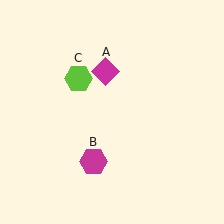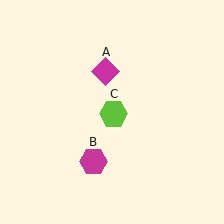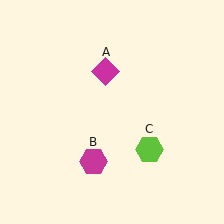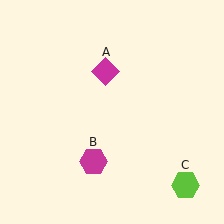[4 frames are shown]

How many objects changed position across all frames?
1 object changed position: lime hexagon (object C).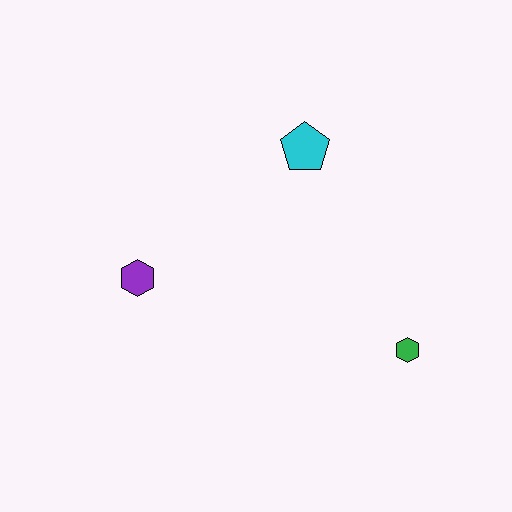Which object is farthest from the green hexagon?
The purple hexagon is farthest from the green hexagon.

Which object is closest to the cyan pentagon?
The purple hexagon is closest to the cyan pentagon.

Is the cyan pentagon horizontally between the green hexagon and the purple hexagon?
Yes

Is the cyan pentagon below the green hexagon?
No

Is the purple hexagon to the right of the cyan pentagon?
No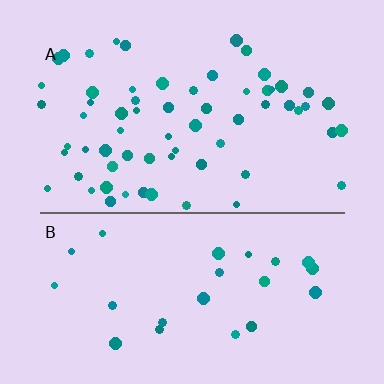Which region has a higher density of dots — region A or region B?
A (the top).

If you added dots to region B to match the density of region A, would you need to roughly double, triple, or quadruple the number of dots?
Approximately triple.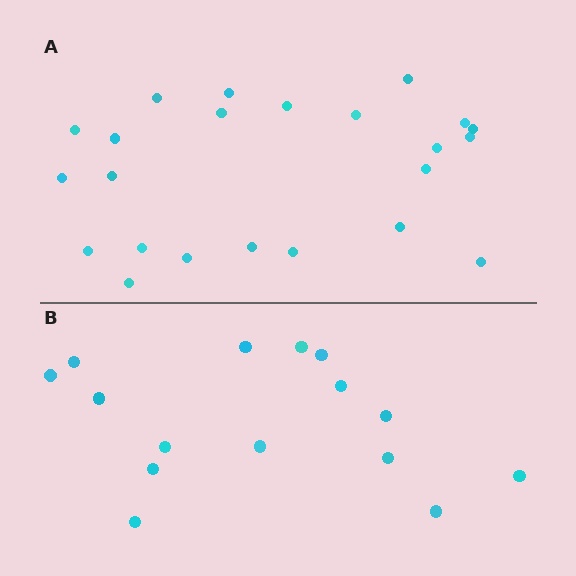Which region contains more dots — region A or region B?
Region A (the top region) has more dots.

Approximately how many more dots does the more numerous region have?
Region A has roughly 8 or so more dots than region B.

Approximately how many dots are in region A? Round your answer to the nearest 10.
About 20 dots. (The exact count is 23, which rounds to 20.)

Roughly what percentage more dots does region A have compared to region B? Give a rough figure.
About 55% more.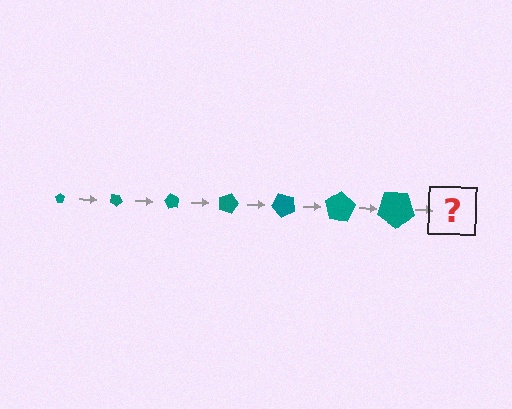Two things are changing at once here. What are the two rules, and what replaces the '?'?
The two rules are that the pentagon grows larger each step and it rotates 30 degrees each step. The '?' should be a pentagon, larger than the previous one and rotated 210 degrees from the start.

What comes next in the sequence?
The next element should be a pentagon, larger than the previous one and rotated 210 degrees from the start.